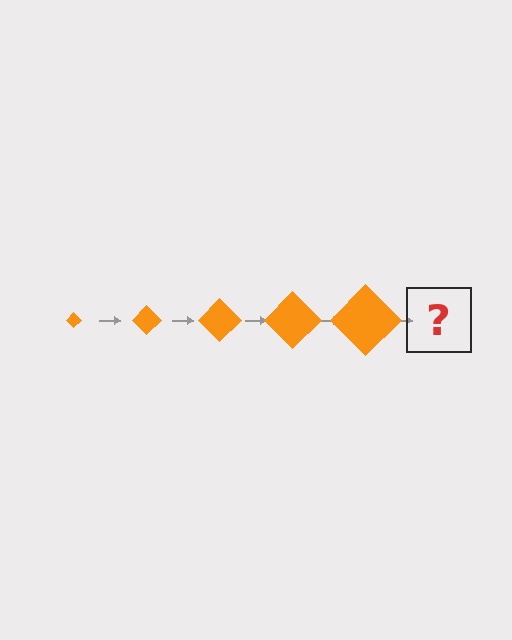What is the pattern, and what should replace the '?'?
The pattern is that the diamond gets progressively larger each step. The '?' should be an orange diamond, larger than the previous one.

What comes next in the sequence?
The next element should be an orange diamond, larger than the previous one.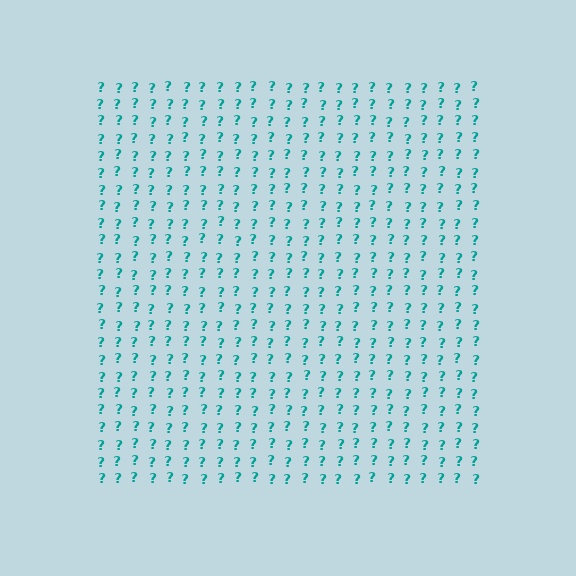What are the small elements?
The small elements are question marks.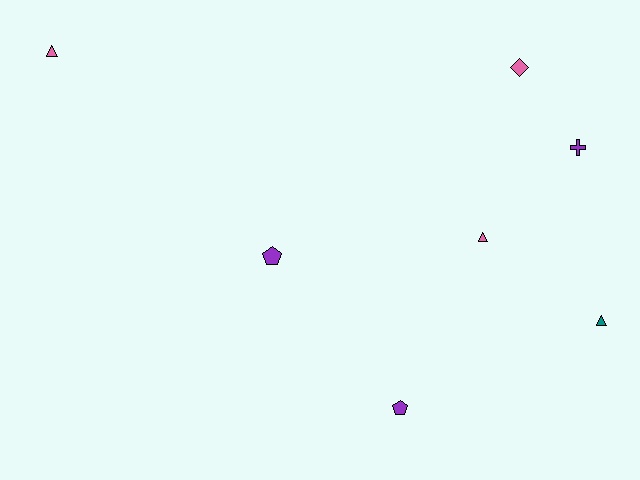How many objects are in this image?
There are 7 objects.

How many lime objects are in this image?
There are no lime objects.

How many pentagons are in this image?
There are 2 pentagons.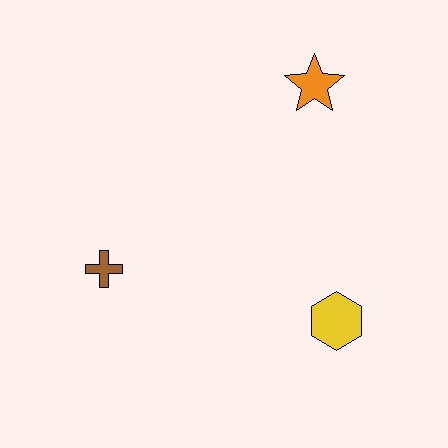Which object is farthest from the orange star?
The brown cross is farthest from the orange star.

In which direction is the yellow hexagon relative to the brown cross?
The yellow hexagon is to the right of the brown cross.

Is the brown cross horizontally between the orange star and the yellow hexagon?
No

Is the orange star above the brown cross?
Yes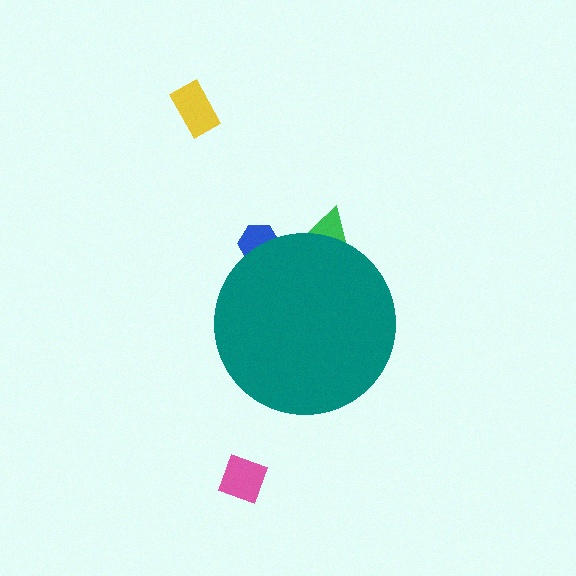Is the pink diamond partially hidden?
No, the pink diamond is fully visible.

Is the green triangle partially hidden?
Yes, the green triangle is partially hidden behind the teal circle.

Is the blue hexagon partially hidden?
Yes, the blue hexagon is partially hidden behind the teal circle.